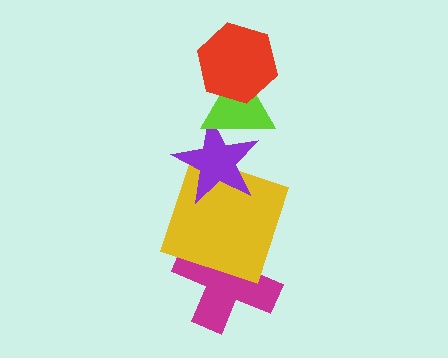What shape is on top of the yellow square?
The purple star is on top of the yellow square.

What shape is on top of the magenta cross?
The yellow square is on top of the magenta cross.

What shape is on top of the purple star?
The lime triangle is on top of the purple star.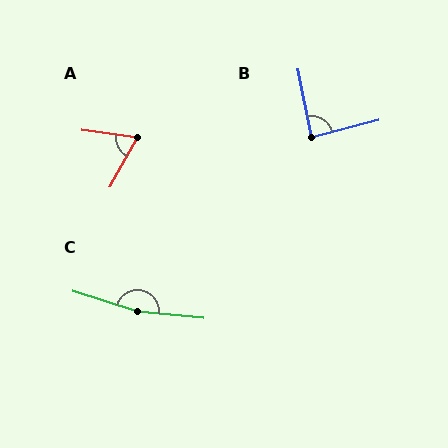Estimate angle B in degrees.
Approximately 87 degrees.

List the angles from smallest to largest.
A (69°), B (87°), C (168°).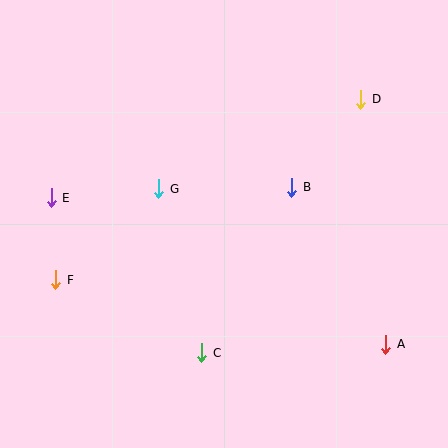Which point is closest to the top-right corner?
Point D is closest to the top-right corner.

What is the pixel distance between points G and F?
The distance between G and F is 138 pixels.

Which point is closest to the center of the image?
Point G at (159, 189) is closest to the center.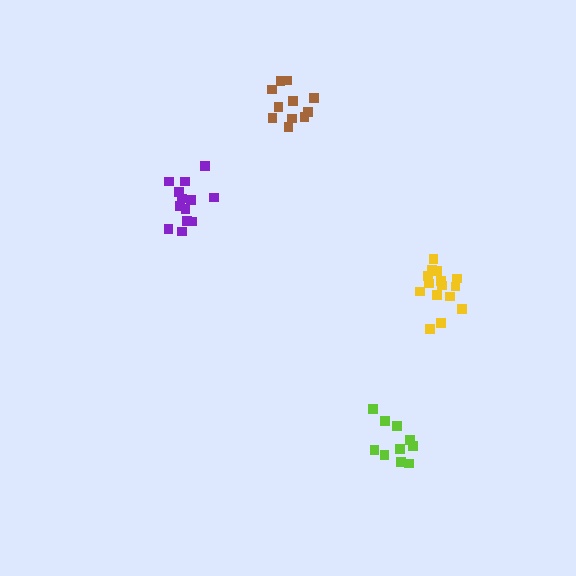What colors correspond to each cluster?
The clusters are colored: purple, lime, yellow, brown.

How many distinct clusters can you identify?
There are 4 distinct clusters.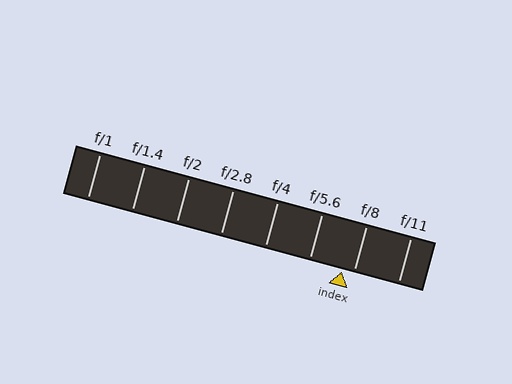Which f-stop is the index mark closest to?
The index mark is closest to f/8.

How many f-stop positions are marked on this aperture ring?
There are 8 f-stop positions marked.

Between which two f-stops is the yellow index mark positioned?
The index mark is between f/5.6 and f/8.